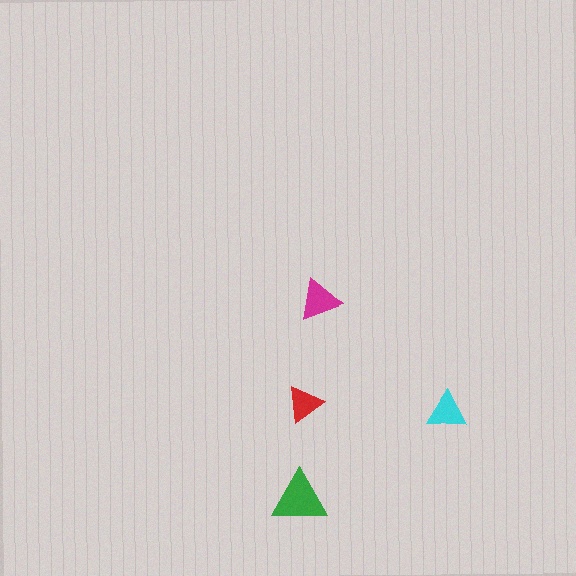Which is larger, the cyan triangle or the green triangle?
The green one.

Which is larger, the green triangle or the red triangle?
The green one.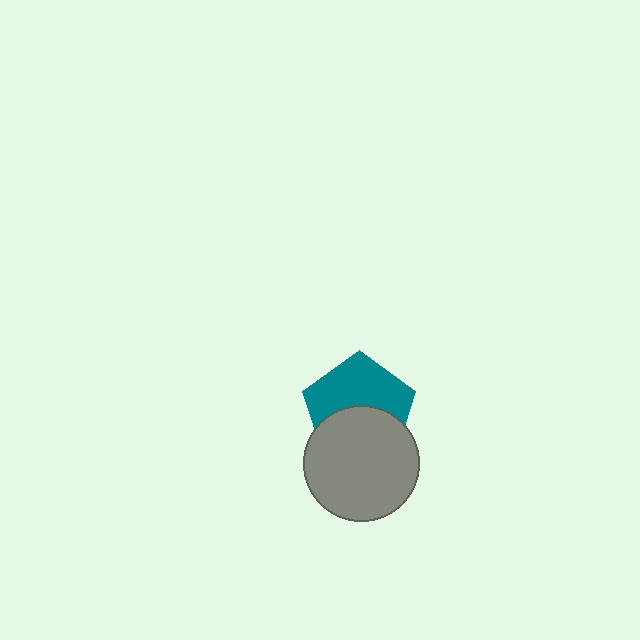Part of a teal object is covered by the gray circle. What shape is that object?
It is a pentagon.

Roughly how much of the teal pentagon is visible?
About half of it is visible (roughly 53%).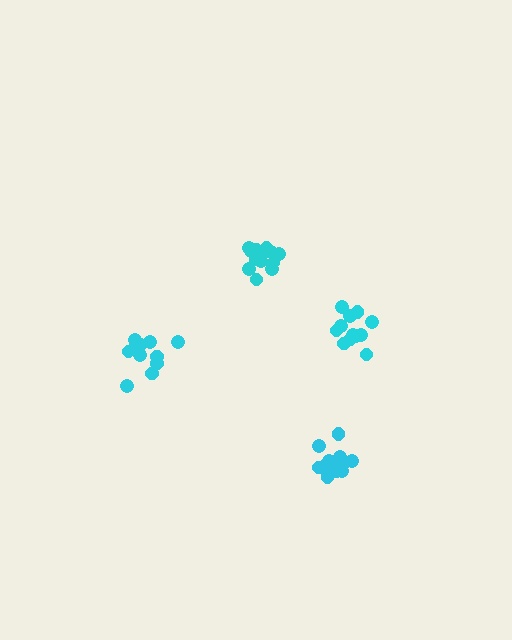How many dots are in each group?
Group 1: 16 dots, Group 2: 14 dots, Group 3: 14 dots, Group 4: 12 dots (56 total).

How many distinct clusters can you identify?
There are 4 distinct clusters.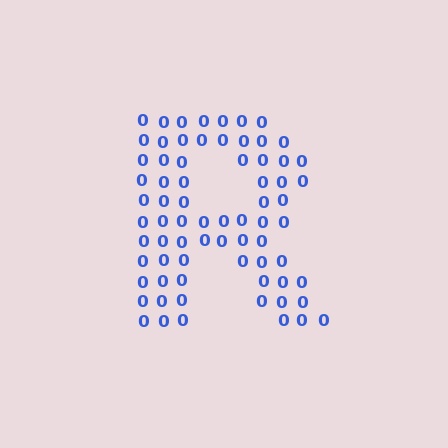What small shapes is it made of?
It is made of small digit 0's.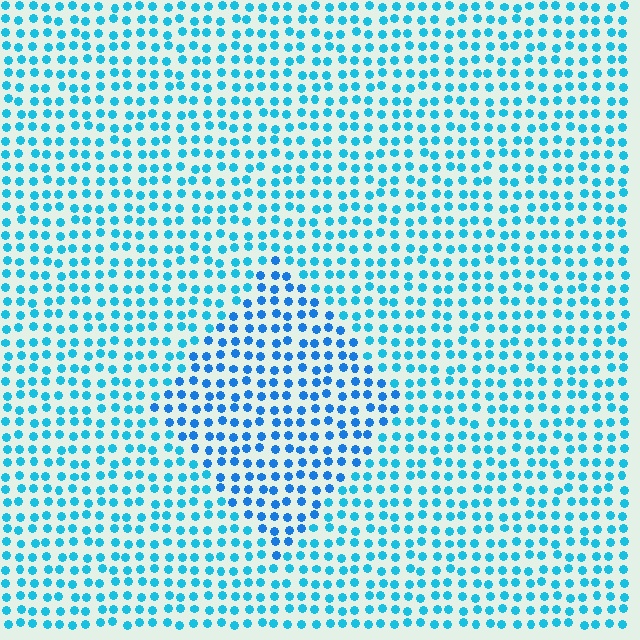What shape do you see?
I see a diamond.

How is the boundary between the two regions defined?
The boundary is defined purely by a slight shift in hue (about 21 degrees). Spacing, size, and orientation are identical on both sides.